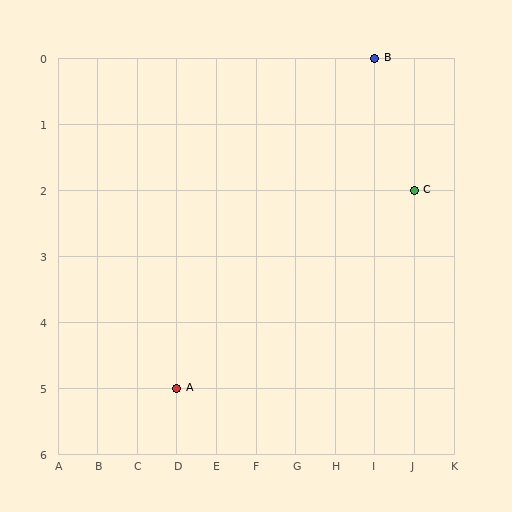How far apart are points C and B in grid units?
Points C and B are 1 column and 2 rows apart (about 2.2 grid units diagonally).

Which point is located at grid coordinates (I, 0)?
Point B is at (I, 0).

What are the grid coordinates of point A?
Point A is at grid coordinates (D, 5).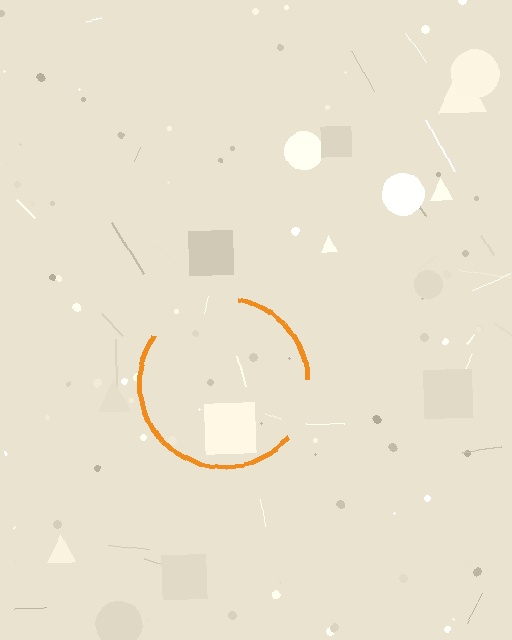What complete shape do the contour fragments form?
The contour fragments form a circle.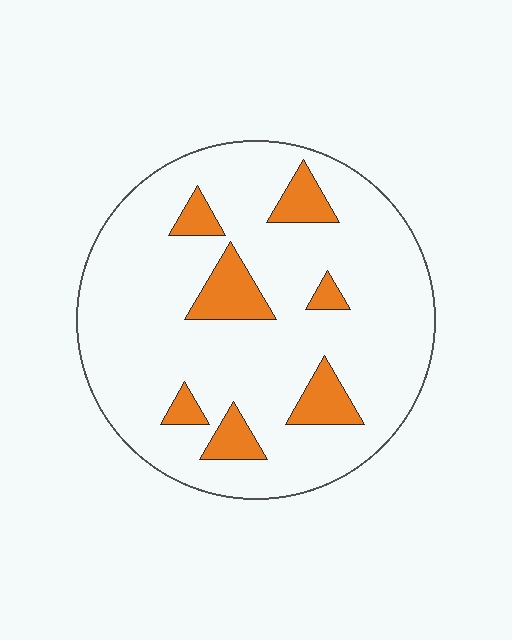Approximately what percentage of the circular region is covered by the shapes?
Approximately 15%.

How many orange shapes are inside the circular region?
7.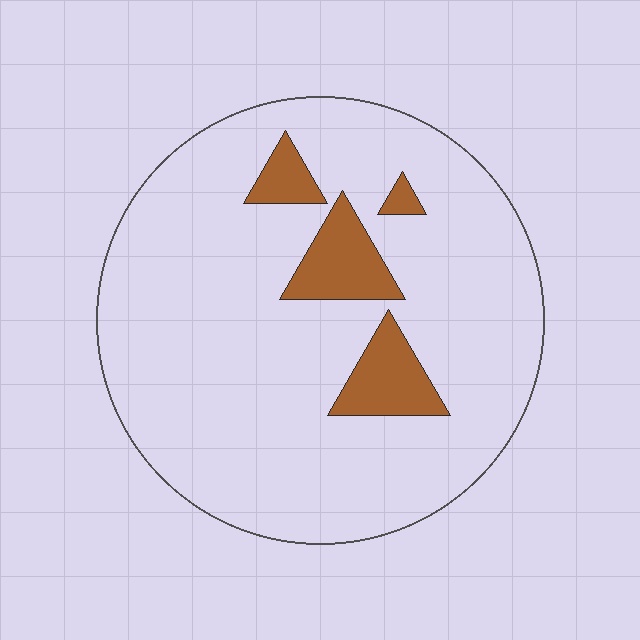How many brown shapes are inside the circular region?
4.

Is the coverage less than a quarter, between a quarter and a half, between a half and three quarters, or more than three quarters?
Less than a quarter.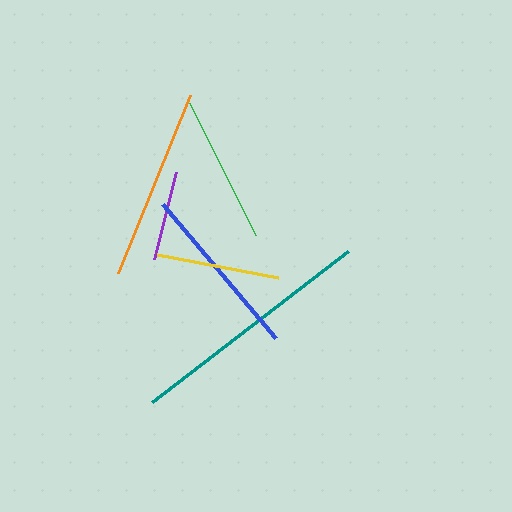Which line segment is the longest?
The teal line is the longest at approximately 247 pixels.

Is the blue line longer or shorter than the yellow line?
The blue line is longer than the yellow line.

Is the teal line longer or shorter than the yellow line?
The teal line is longer than the yellow line.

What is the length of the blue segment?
The blue segment is approximately 175 pixels long.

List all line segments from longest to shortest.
From longest to shortest: teal, orange, blue, green, yellow, purple.